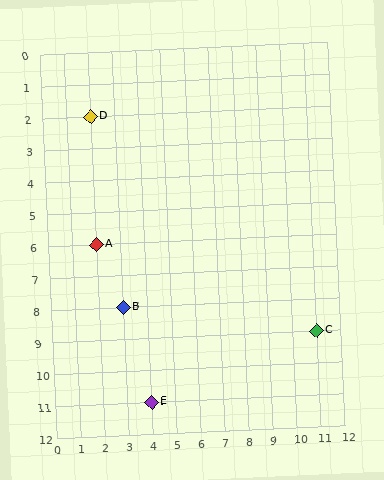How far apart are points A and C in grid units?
Points A and C are 9 columns and 3 rows apart (about 9.5 grid units diagonally).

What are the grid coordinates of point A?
Point A is at grid coordinates (2, 6).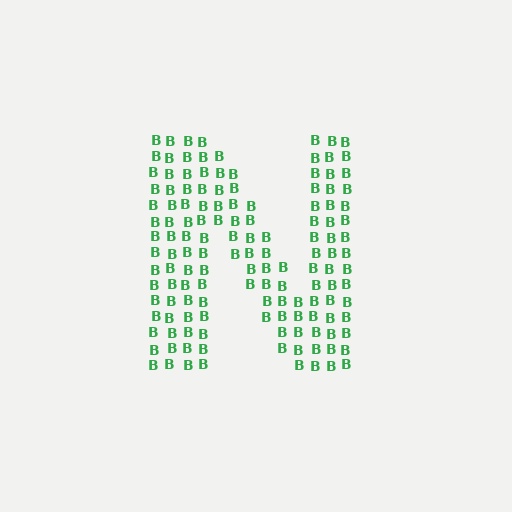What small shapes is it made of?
It is made of small letter B's.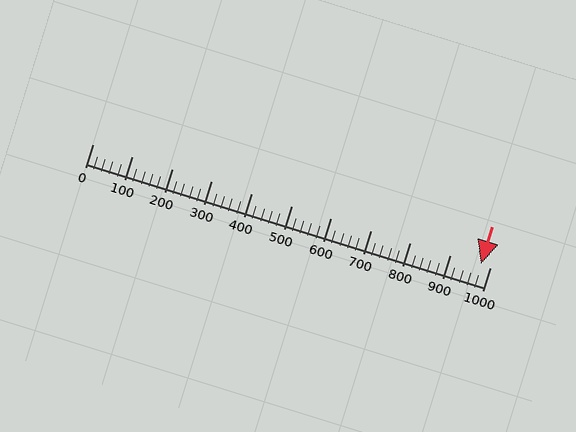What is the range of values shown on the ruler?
The ruler shows values from 0 to 1000.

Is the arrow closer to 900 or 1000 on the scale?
The arrow is closer to 1000.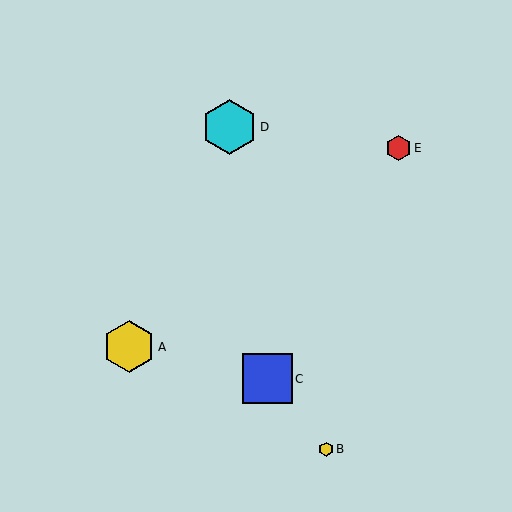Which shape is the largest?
The cyan hexagon (labeled D) is the largest.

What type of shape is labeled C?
Shape C is a blue square.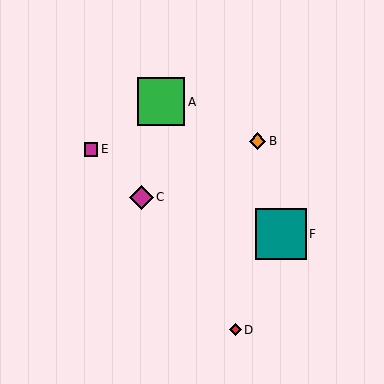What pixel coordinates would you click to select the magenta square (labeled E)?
Click at (91, 149) to select the magenta square E.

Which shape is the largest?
The teal square (labeled F) is the largest.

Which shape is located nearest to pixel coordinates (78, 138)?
The magenta square (labeled E) at (91, 149) is nearest to that location.